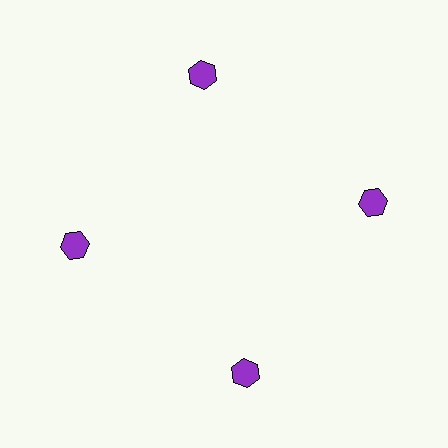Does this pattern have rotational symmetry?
Yes, this pattern has 4-fold rotational symmetry. It looks the same after rotating 90 degrees around the center.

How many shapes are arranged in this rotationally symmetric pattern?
There are 4 shapes, arranged in 4 groups of 1.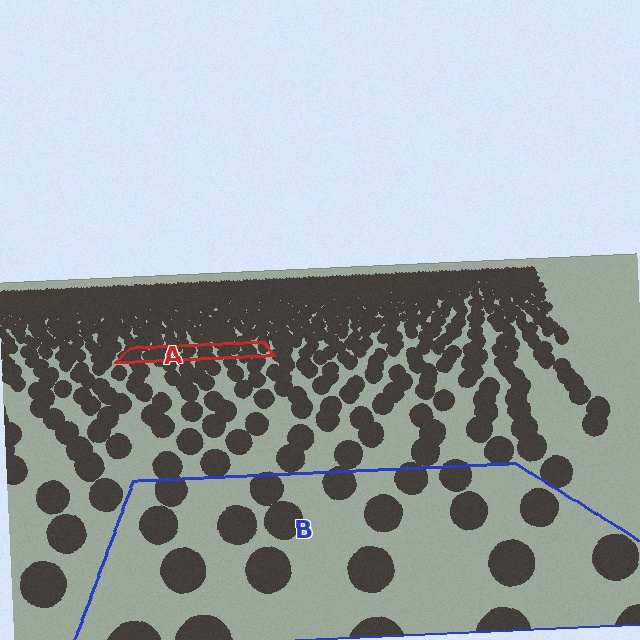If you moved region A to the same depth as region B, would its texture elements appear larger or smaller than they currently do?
They would appear larger. At a closer depth, the same texture elements are projected at a bigger on-screen size.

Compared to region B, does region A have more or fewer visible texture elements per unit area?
Region A has more texture elements per unit area — they are packed more densely because it is farther away.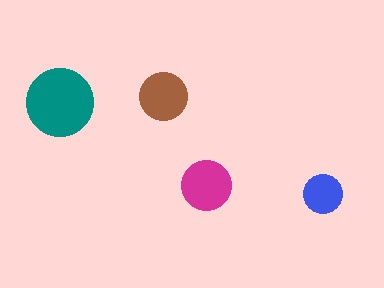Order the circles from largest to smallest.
the teal one, the magenta one, the brown one, the blue one.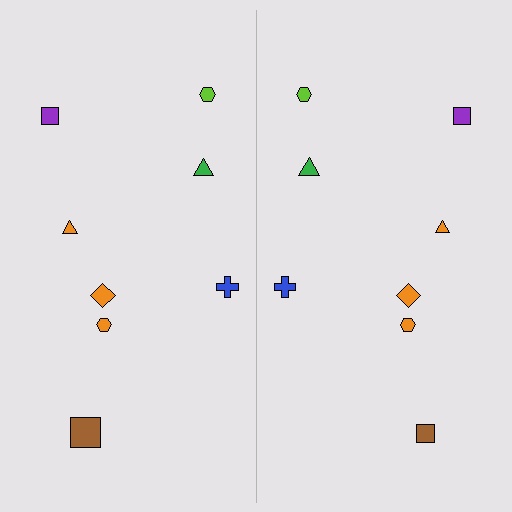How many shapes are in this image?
There are 16 shapes in this image.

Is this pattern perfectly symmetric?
No, the pattern is not perfectly symmetric. The brown square on the right side has a different size than its mirror counterpart.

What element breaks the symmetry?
The brown square on the right side has a different size than its mirror counterpart.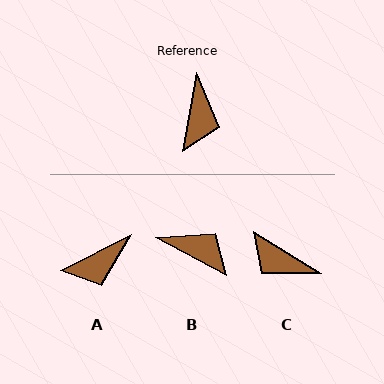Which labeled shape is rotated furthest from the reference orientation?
C, about 113 degrees away.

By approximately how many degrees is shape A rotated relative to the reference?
Approximately 54 degrees clockwise.